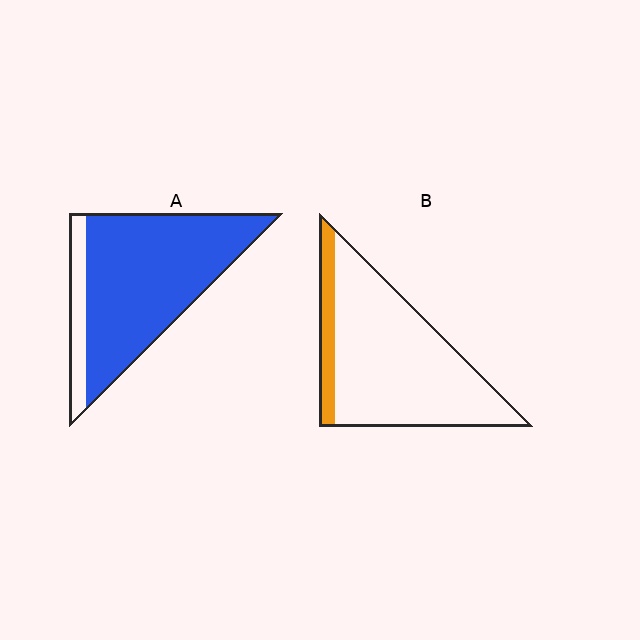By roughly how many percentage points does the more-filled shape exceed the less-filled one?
By roughly 70 percentage points (A over B).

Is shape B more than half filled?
No.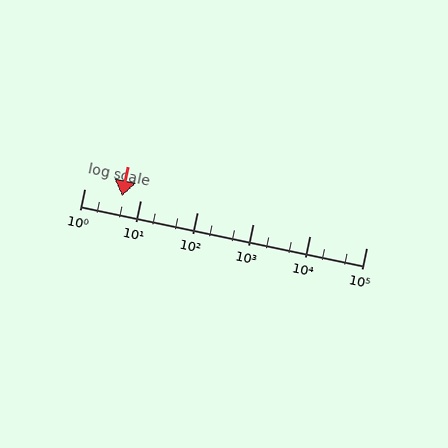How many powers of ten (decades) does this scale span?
The scale spans 5 decades, from 1 to 100000.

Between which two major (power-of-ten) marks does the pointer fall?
The pointer is between 1 and 10.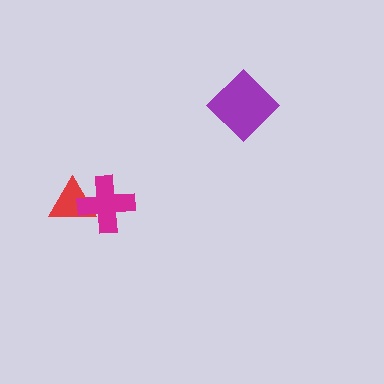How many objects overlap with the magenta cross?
1 object overlaps with the magenta cross.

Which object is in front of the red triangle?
The magenta cross is in front of the red triangle.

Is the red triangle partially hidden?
Yes, it is partially covered by another shape.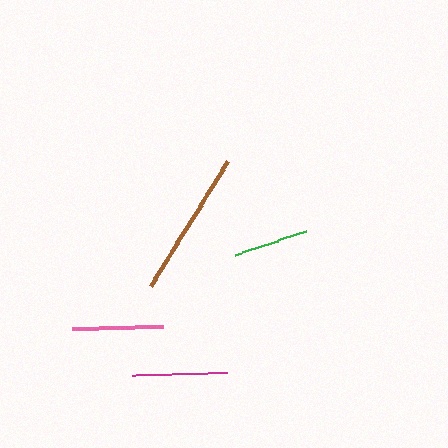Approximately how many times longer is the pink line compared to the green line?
The pink line is approximately 1.2 times the length of the green line.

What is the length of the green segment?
The green segment is approximately 75 pixels long.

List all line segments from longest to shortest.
From longest to shortest: brown, magenta, pink, green.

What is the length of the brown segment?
The brown segment is approximately 147 pixels long.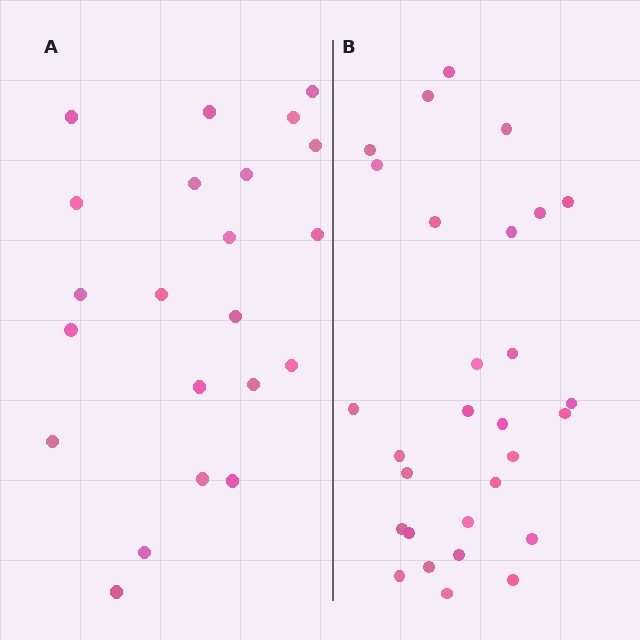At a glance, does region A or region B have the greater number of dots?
Region B (the right region) has more dots.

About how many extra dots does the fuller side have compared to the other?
Region B has roughly 8 or so more dots than region A.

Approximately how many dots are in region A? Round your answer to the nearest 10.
About 20 dots. (The exact count is 22, which rounds to 20.)